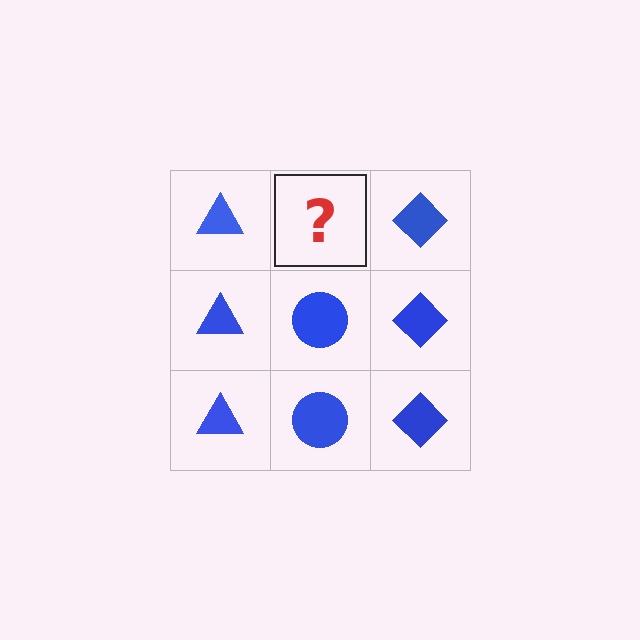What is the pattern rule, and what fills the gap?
The rule is that each column has a consistent shape. The gap should be filled with a blue circle.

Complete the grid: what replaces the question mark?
The question mark should be replaced with a blue circle.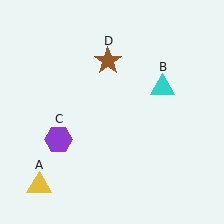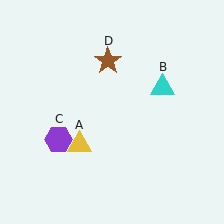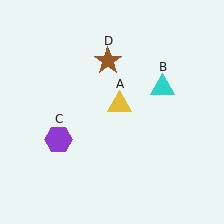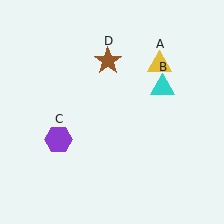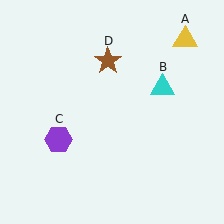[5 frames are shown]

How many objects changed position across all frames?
1 object changed position: yellow triangle (object A).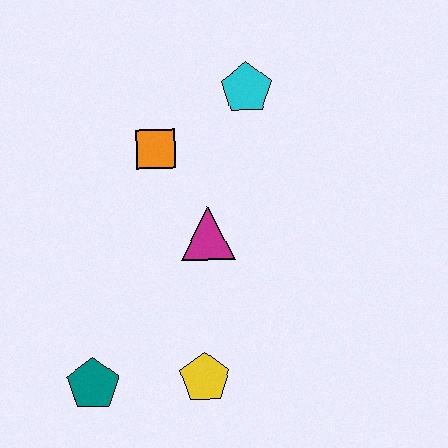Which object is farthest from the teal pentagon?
The cyan pentagon is farthest from the teal pentagon.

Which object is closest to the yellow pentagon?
The teal pentagon is closest to the yellow pentagon.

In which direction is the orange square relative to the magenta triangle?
The orange square is above the magenta triangle.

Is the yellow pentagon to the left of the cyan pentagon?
Yes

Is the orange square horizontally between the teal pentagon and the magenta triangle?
Yes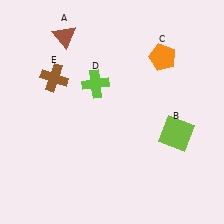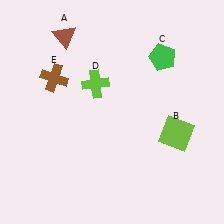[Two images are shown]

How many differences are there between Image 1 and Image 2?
There is 1 difference between the two images.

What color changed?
The pentagon (C) changed from orange in Image 1 to green in Image 2.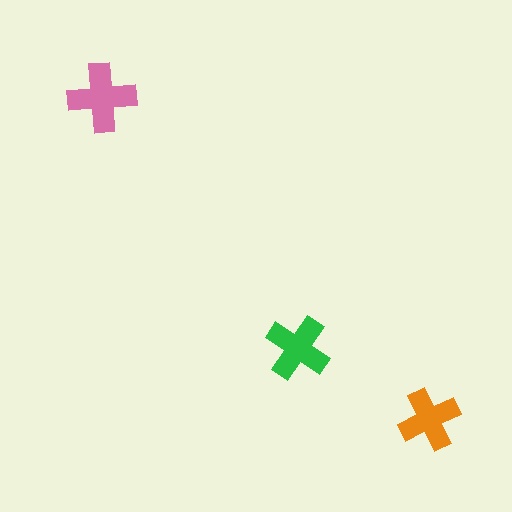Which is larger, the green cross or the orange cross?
The green one.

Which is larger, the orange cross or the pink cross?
The pink one.